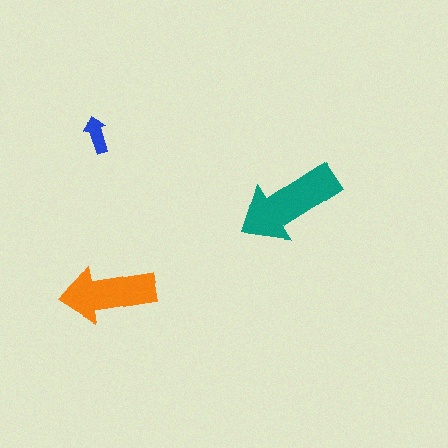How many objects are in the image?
There are 3 objects in the image.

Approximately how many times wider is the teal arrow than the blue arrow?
About 3 times wider.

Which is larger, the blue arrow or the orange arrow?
The orange one.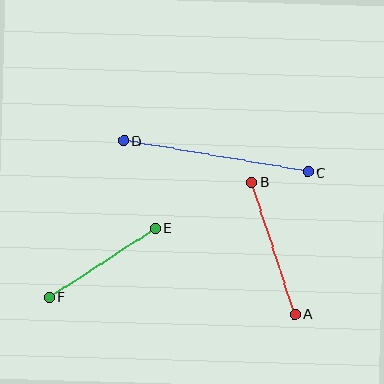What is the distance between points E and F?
The distance is approximately 127 pixels.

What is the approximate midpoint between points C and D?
The midpoint is at approximately (216, 156) pixels.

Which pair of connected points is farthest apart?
Points C and D are farthest apart.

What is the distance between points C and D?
The distance is approximately 186 pixels.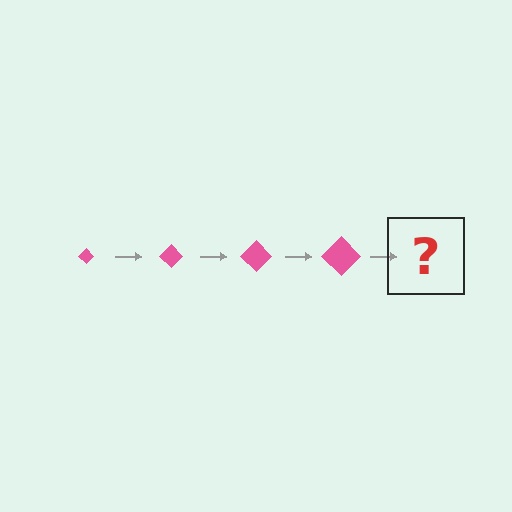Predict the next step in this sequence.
The next step is a pink diamond, larger than the previous one.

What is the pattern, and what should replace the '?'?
The pattern is that the diamond gets progressively larger each step. The '?' should be a pink diamond, larger than the previous one.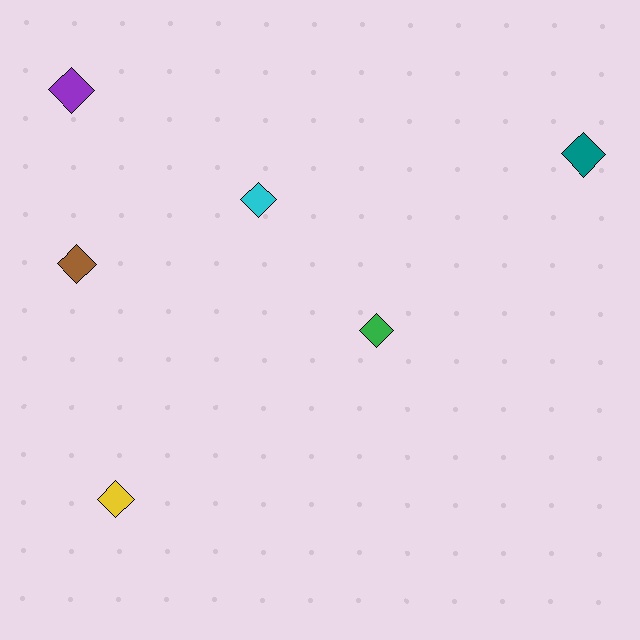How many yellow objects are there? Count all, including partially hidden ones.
There is 1 yellow object.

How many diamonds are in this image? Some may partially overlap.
There are 6 diamonds.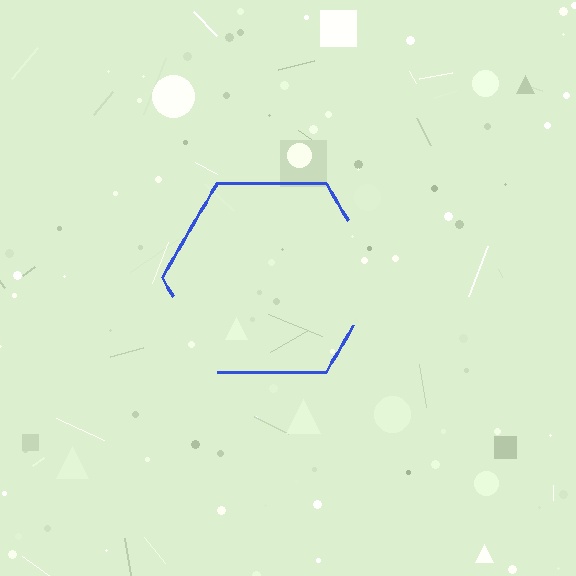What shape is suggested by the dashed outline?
The dashed outline suggests a hexagon.